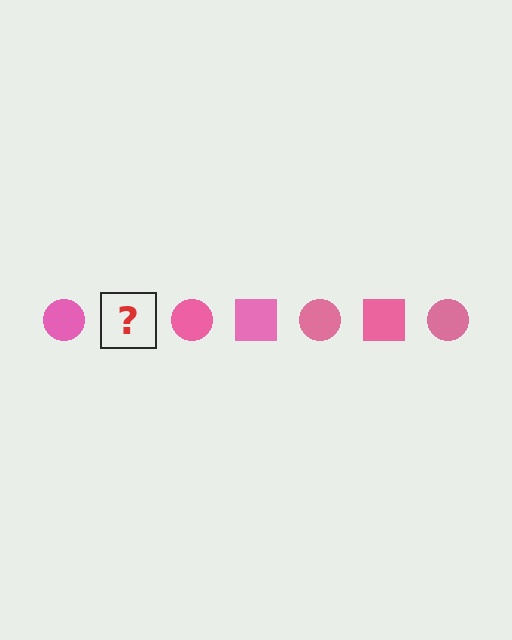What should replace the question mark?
The question mark should be replaced with a pink square.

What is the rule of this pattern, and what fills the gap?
The rule is that the pattern cycles through circle, square shapes in pink. The gap should be filled with a pink square.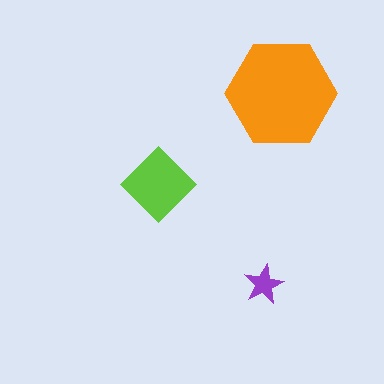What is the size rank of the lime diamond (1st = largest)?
2nd.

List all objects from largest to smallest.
The orange hexagon, the lime diamond, the purple star.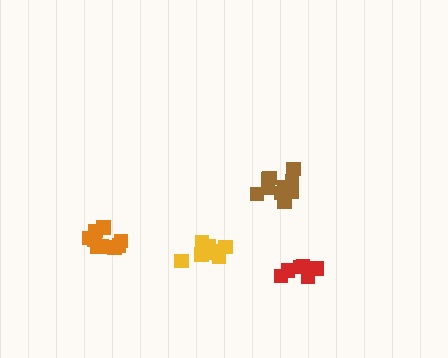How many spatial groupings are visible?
There are 4 spatial groupings.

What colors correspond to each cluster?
The clusters are colored: yellow, brown, red, orange.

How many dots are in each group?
Group 1: 11 dots, Group 2: 10 dots, Group 3: 6 dots, Group 4: 10 dots (37 total).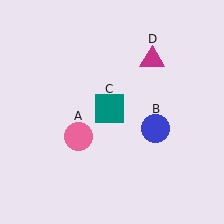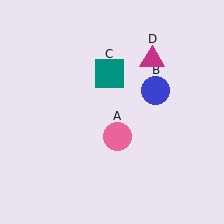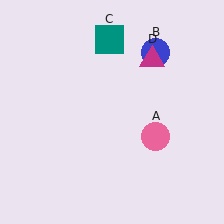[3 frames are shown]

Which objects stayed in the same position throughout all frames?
Magenta triangle (object D) remained stationary.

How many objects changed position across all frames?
3 objects changed position: pink circle (object A), blue circle (object B), teal square (object C).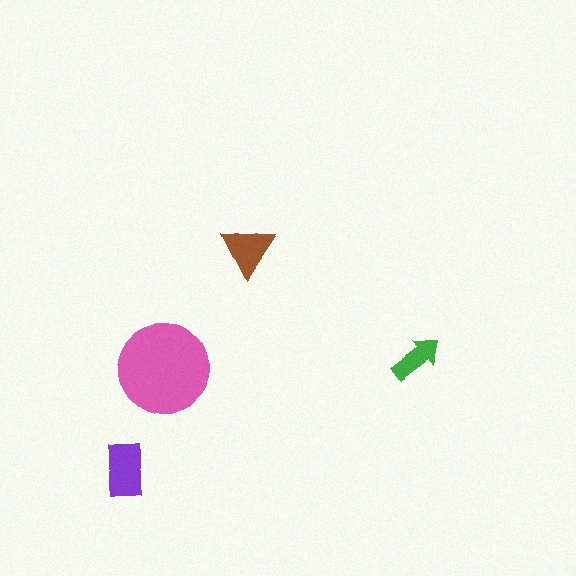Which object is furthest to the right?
The green arrow is rightmost.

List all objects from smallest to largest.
The green arrow, the brown triangle, the purple rectangle, the pink circle.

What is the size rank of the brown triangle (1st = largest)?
3rd.